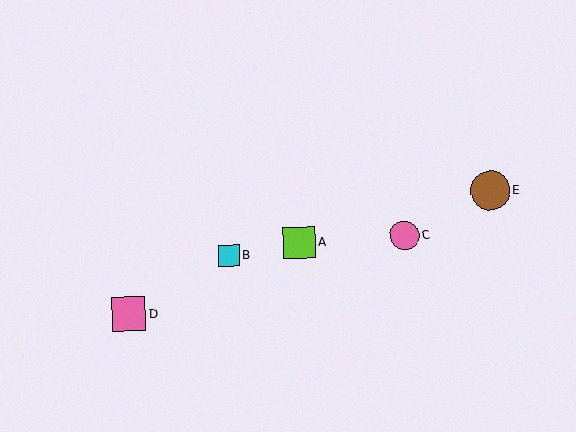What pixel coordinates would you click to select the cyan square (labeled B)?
Click at (229, 256) to select the cyan square B.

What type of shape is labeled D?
Shape D is a pink square.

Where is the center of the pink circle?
The center of the pink circle is at (405, 235).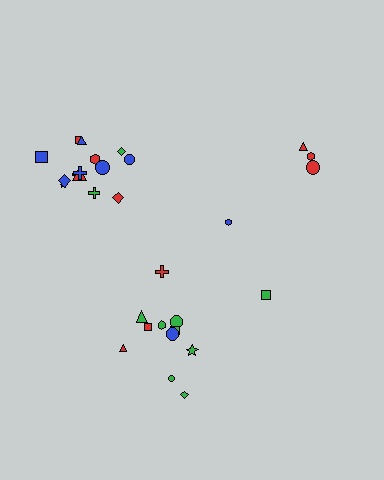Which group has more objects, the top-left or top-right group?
The top-left group.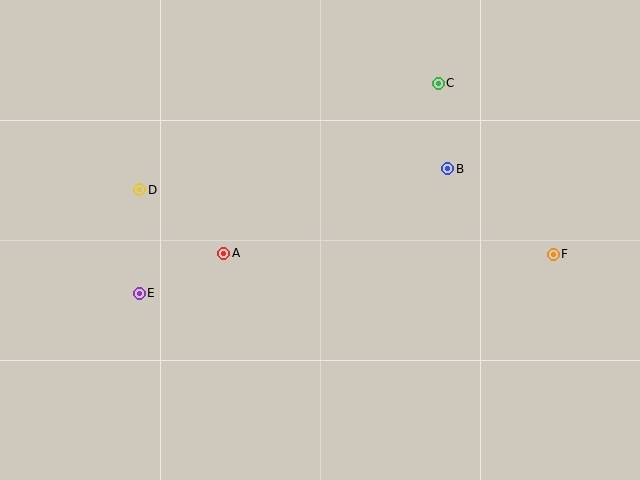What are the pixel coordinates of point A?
Point A is at (224, 253).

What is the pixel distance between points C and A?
The distance between C and A is 273 pixels.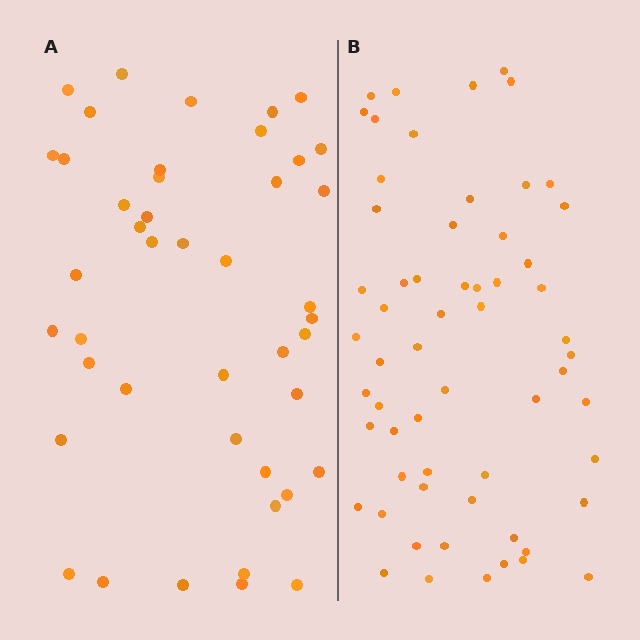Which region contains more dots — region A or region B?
Region B (the right region) has more dots.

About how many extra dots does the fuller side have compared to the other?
Region B has approximately 15 more dots than region A.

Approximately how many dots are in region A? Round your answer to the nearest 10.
About 40 dots. (The exact count is 44, which rounds to 40.)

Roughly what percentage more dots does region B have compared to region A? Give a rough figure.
About 35% more.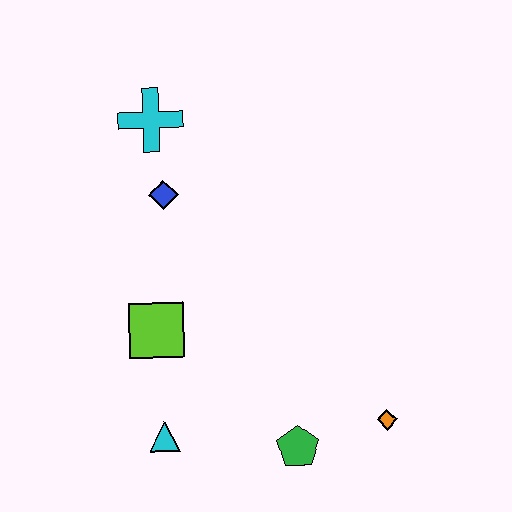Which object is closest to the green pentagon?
The orange diamond is closest to the green pentagon.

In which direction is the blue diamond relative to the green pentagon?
The blue diamond is above the green pentagon.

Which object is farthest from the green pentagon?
The cyan cross is farthest from the green pentagon.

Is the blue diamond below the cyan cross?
Yes